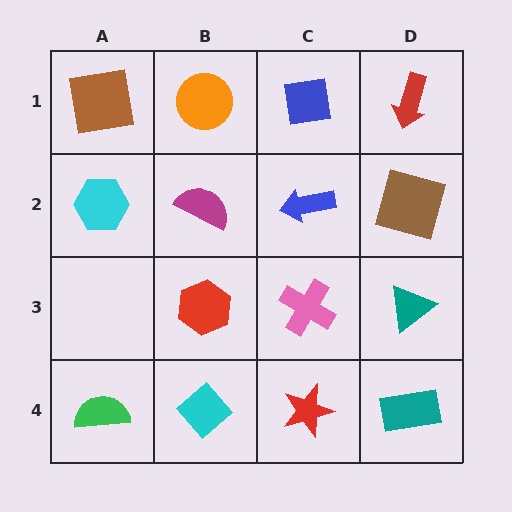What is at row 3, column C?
A pink cross.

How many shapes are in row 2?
4 shapes.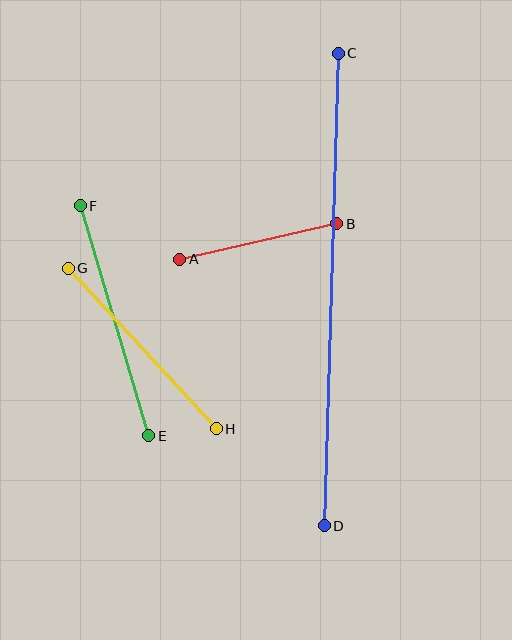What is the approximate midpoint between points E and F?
The midpoint is at approximately (115, 321) pixels.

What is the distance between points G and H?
The distance is approximately 219 pixels.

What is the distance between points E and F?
The distance is approximately 240 pixels.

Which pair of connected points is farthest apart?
Points C and D are farthest apart.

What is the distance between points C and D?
The distance is approximately 473 pixels.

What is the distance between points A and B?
The distance is approximately 161 pixels.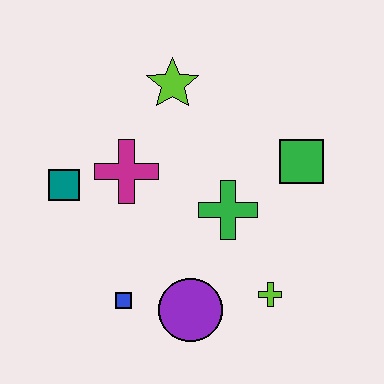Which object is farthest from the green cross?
The teal square is farthest from the green cross.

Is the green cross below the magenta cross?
Yes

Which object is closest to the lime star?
The magenta cross is closest to the lime star.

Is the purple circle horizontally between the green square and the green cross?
No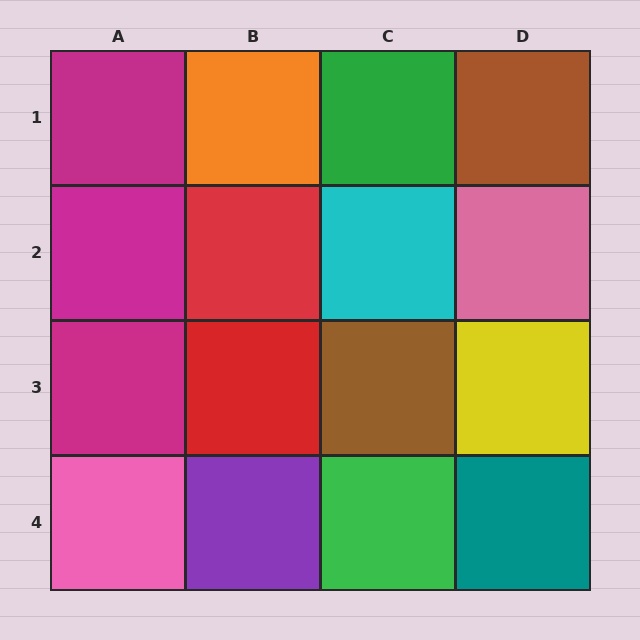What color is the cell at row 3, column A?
Magenta.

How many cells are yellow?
1 cell is yellow.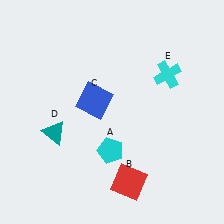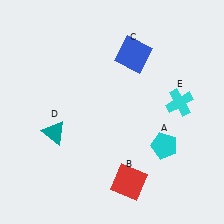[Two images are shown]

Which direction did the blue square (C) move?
The blue square (C) moved up.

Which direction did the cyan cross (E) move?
The cyan cross (E) moved down.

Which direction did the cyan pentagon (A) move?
The cyan pentagon (A) moved right.